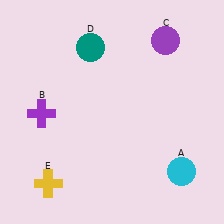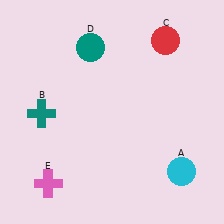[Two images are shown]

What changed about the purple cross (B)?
In Image 1, B is purple. In Image 2, it changed to teal.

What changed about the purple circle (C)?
In Image 1, C is purple. In Image 2, it changed to red.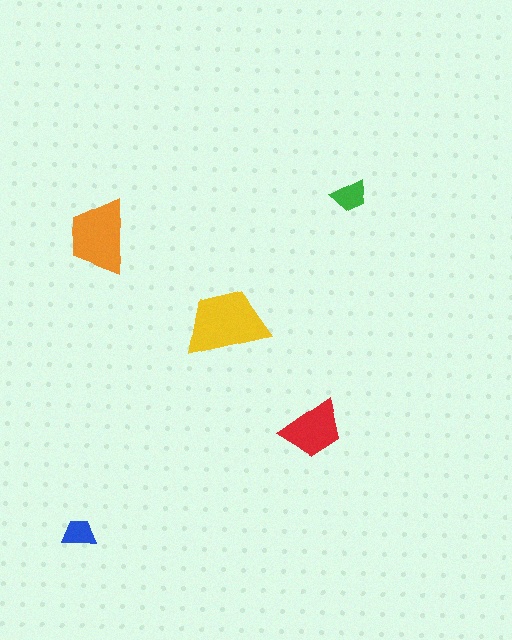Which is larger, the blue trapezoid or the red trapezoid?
The red one.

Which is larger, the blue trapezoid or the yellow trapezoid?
The yellow one.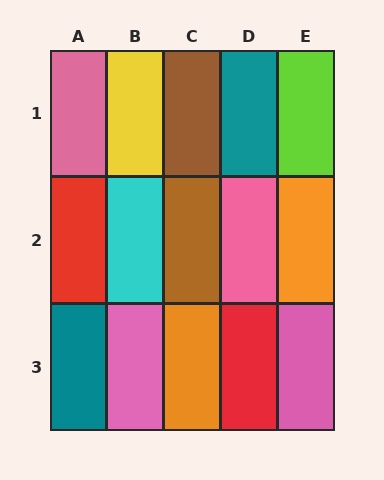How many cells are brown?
2 cells are brown.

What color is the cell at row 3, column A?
Teal.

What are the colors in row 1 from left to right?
Pink, yellow, brown, teal, lime.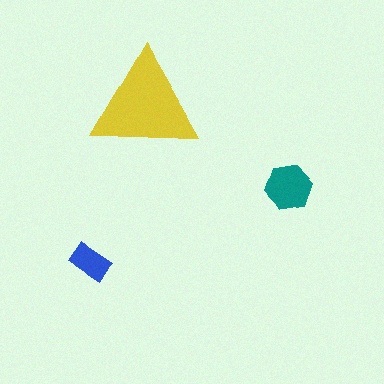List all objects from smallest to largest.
The blue rectangle, the teal hexagon, the yellow triangle.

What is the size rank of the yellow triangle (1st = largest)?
1st.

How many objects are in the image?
There are 3 objects in the image.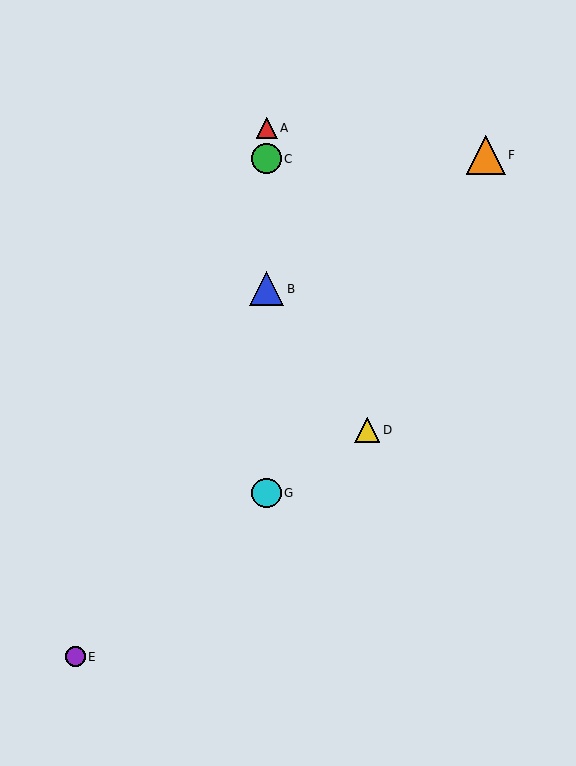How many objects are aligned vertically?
4 objects (A, B, C, G) are aligned vertically.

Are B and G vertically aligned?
Yes, both are at x≈267.